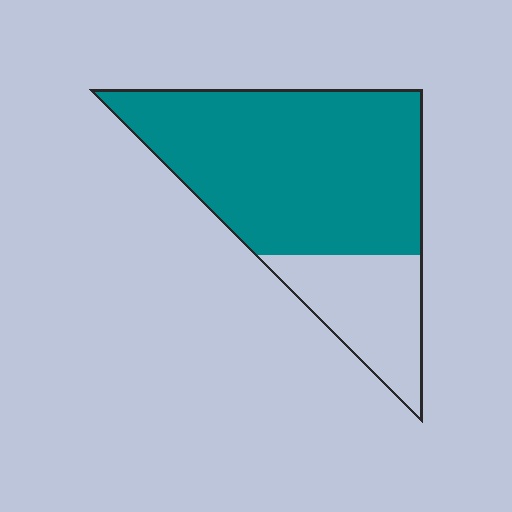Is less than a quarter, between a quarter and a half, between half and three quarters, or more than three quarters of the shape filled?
Between half and three quarters.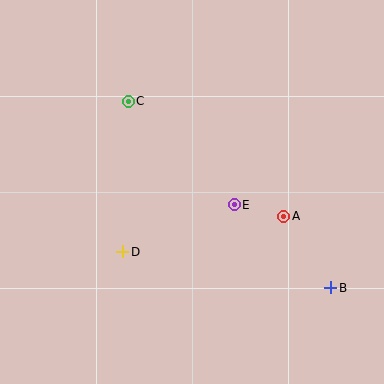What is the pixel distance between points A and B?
The distance between A and B is 86 pixels.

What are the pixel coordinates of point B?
Point B is at (331, 288).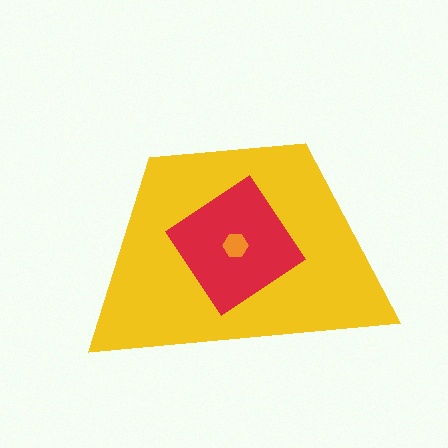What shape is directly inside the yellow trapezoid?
The red diamond.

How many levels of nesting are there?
3.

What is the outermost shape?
The yellow trapezoid.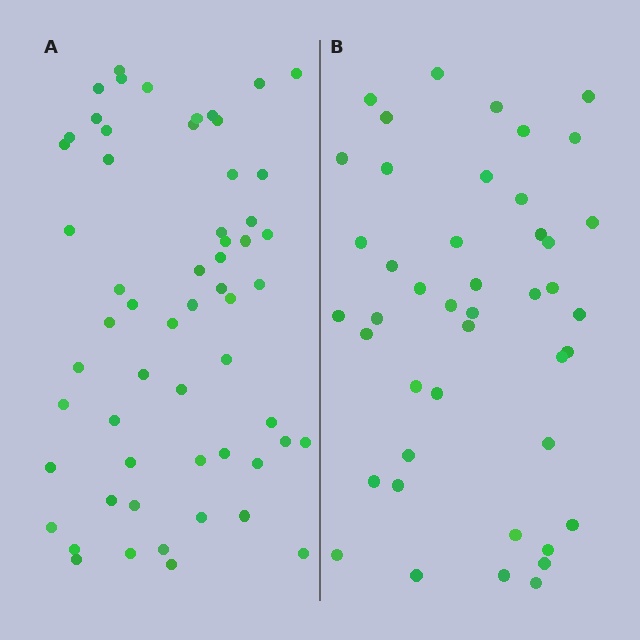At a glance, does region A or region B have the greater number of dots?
Region A (the left region) has more dots.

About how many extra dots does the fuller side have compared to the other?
Region A has approximately 15 more dots than region B.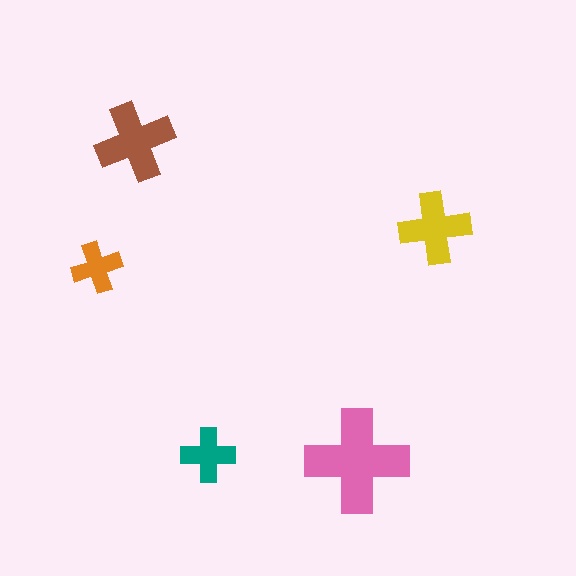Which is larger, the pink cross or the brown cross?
The pink one.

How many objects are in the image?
There are 5 objects in the image.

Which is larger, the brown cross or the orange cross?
The brown one.